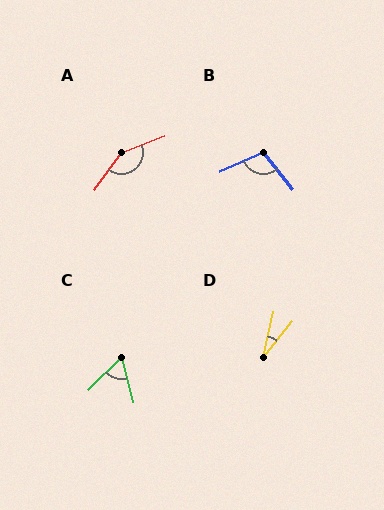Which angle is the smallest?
D, at approximately 26 degrees.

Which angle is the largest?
A, at approximately 146 degrees.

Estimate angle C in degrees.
Approximately 60 degrees.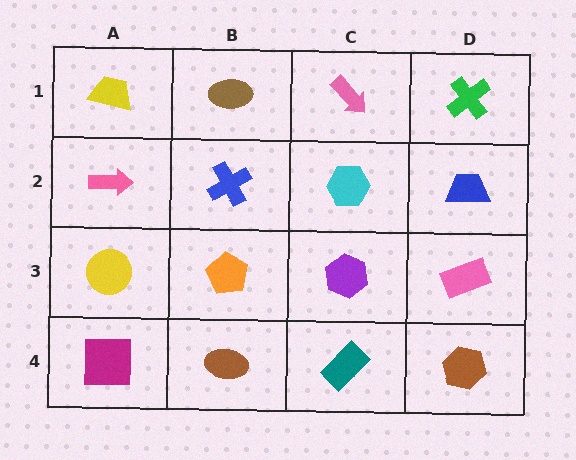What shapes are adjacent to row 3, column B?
A blue cross (row 2, column B), a brown ellipse (row 4, column B), a yellow circle (row 3, column A), a purple hexagon (row 3, column C).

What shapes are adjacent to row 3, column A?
A pink arrow (row 2, column A), a magenta square (row 4, column A), an orange pentagon (row 3, column B).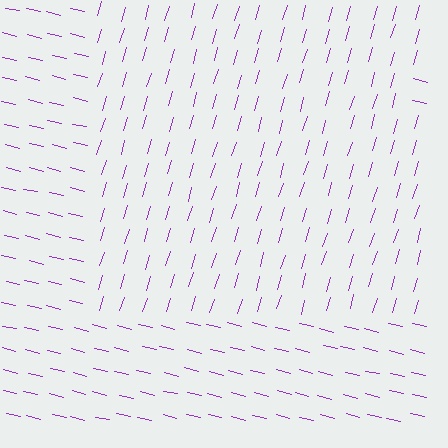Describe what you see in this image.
The image is filled with small purple line segments. A rectangle region in the image has lines oriented differently from the surrounding lines, creating a visible texture boundary.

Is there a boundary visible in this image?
Yes, there is a texture boundary formed by a change in line orientation.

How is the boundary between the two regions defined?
The boundary is defined purely by a change in line orientation (approximately 87 degrees difference). All lines are the same color and thickness.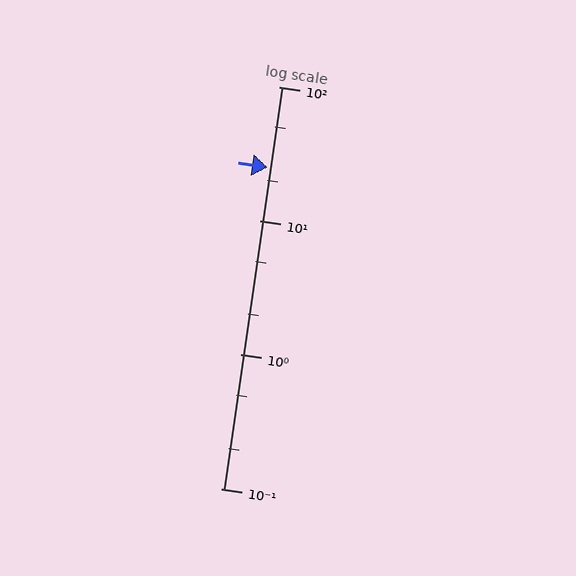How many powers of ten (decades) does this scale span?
The scale spans 3 decades, from 0.1 to 100.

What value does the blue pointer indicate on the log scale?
The pointer indicates approximately 25.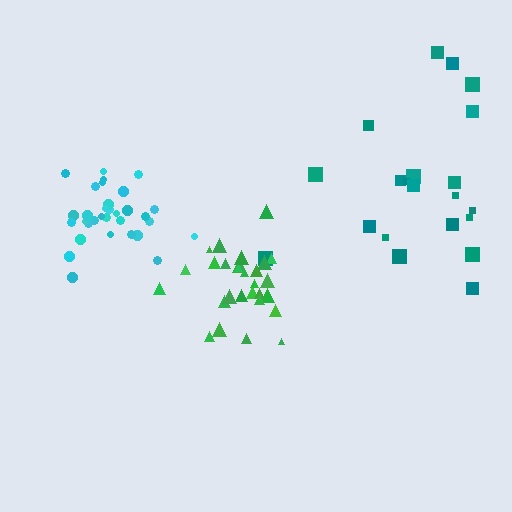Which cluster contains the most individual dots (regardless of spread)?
Cyan (32).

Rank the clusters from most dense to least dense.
green, cyan, teal.